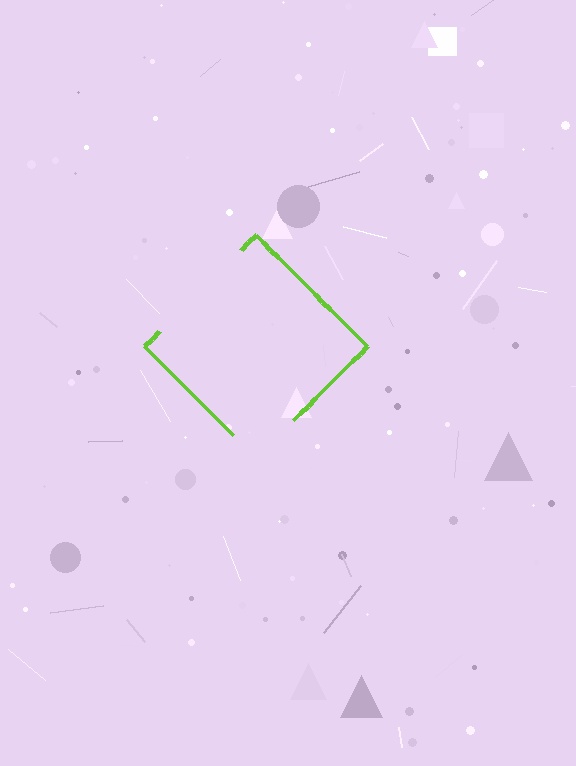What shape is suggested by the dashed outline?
The dashed outline suggests a diamond.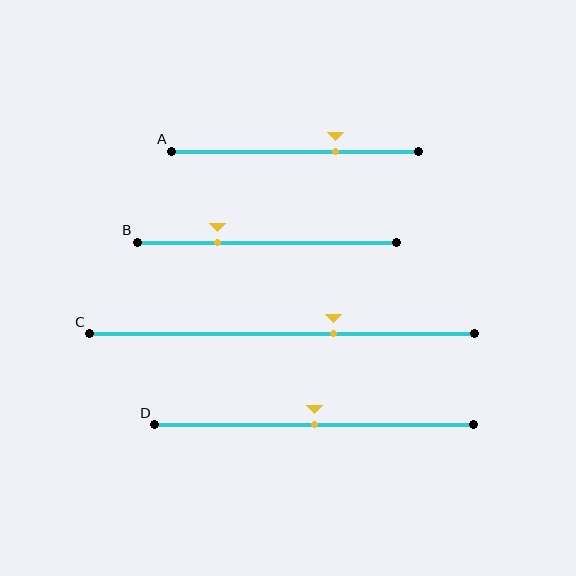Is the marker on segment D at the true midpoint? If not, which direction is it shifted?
Yes, the marker on segment D is at the true midpoint.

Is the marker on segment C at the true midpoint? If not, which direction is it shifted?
No, the marker on segment C is shifted to the right by about 13% of the segment length.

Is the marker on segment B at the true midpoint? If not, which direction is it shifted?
No, the marker on segment B is shifted to the left by about 19% of the segment length.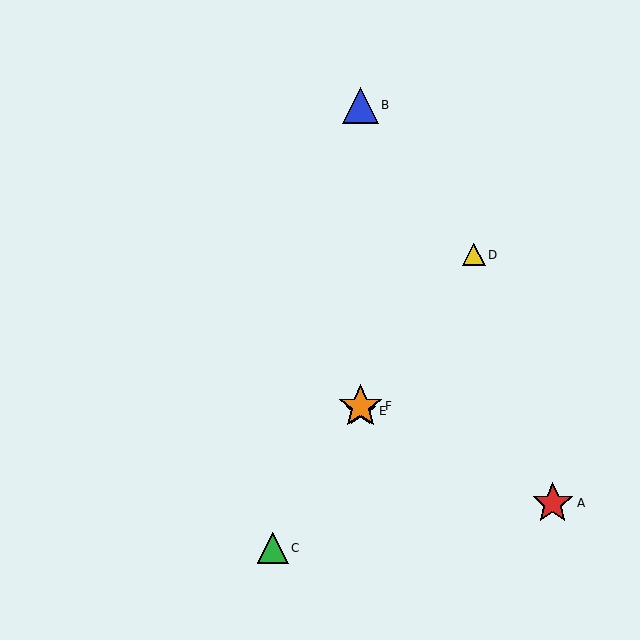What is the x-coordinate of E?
Object E is at x≈361.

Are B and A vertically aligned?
No, B is at x≈361 and A is at x≈553.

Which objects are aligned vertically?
Objects B, E, F are aligned vertically.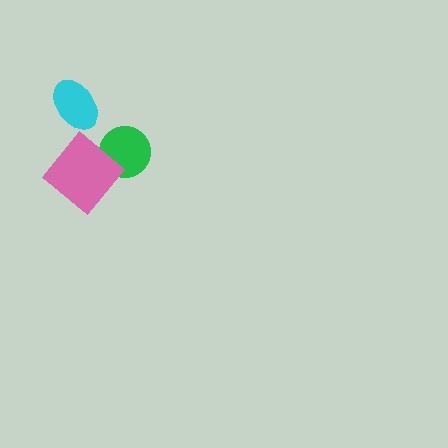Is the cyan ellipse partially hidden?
No, no other shape covers it.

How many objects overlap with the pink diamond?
1 object overlaps with the pink diamond.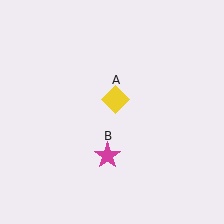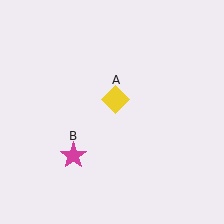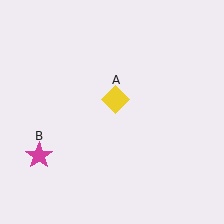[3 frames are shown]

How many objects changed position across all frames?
1 object changed position: magenta star (object B).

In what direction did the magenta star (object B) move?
The magenta star (object B) moved left.